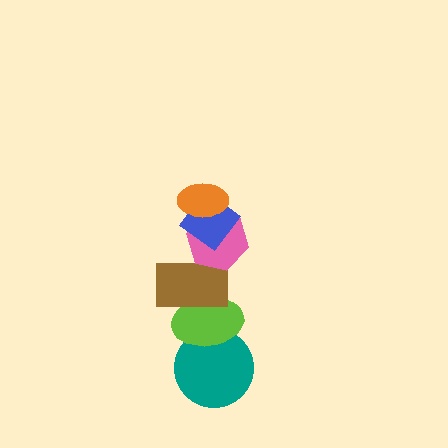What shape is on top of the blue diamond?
The orange ellipse is on top of the blue diamond.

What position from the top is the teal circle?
The teal circle is 6th from the top.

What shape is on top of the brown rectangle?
The pink hexagon is on top of the brown rectangle.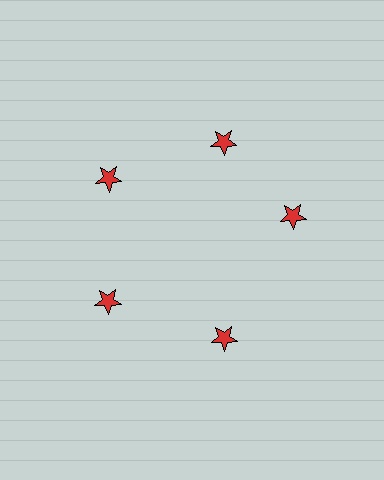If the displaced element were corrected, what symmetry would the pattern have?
It would have 5-fold rotational symmetry — the pattern would map onto itself every 72 degrees.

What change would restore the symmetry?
The symmetry would be restored by rotating it back into even spacing with its neighbors so that all 5 stars sit at equal angles and equal distance from the center.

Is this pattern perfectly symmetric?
No. The 5 red stars are arranged in a ring, but one element near the 3 o'clock position is rotated out of alignment along the ring, breaking the 5-fold rotational symmetry.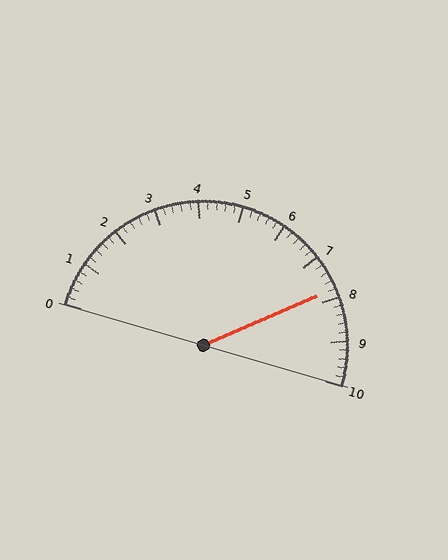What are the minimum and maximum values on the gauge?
The gauge ranges from 0 to 10.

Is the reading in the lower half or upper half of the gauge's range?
The reading is in the upper half of the range (0 to 10).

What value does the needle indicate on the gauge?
The needle indicates approximately 7.8.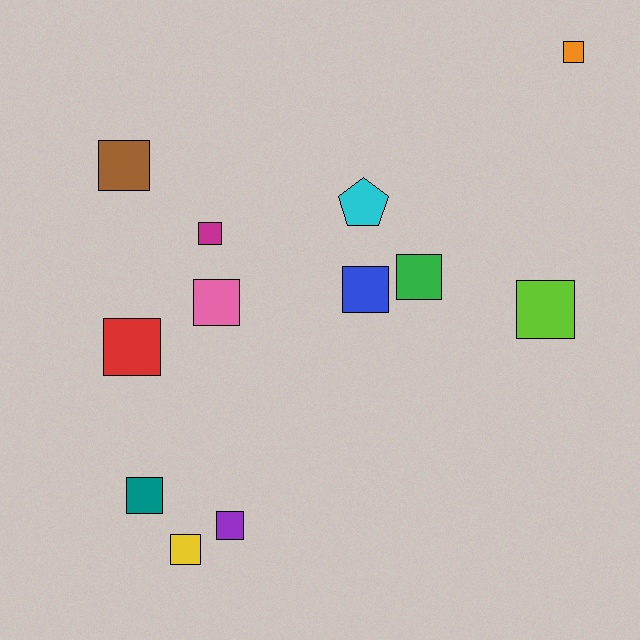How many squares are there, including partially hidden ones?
There are 11 squares.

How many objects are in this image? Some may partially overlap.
There are 12 objects.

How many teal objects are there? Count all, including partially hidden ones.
There is 1 teal object.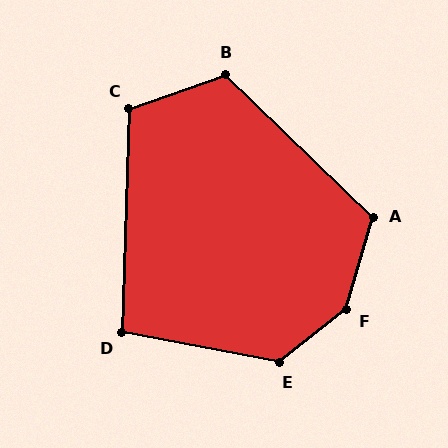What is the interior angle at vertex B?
Approximately 116 degrees (obtuse).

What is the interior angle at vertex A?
Approximately 118 degrees (obtuse).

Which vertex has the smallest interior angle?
D, at approximately 99 degrees.